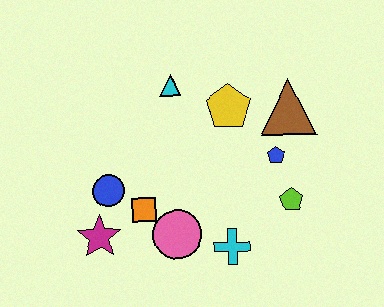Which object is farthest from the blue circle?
The brown triangle is farthest from the blue circle.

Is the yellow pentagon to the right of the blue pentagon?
No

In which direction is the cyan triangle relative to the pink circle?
The cyan triangle is above the pink circle.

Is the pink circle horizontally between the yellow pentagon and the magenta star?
Yes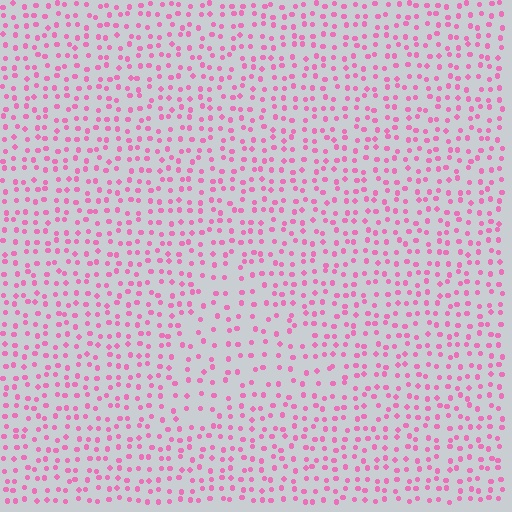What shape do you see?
I see a triangle.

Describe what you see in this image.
The image contains small pink elements arranged at two different densities. A triangle-shaped region is visible where the elements are less densely packed than the surrounding area.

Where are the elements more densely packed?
The elements are more densely packed outside the triangle boundary.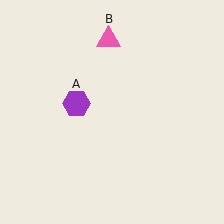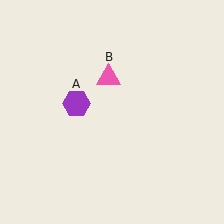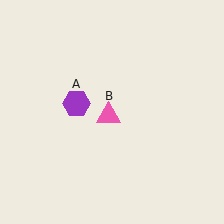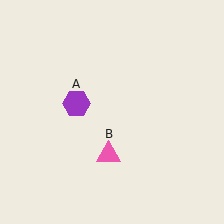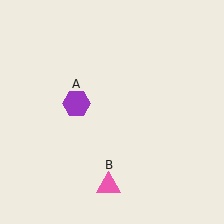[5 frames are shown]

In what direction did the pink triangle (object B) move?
The pink triangle (object B) moved down.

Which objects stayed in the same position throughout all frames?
Purple hexagon (object A) remained stationary.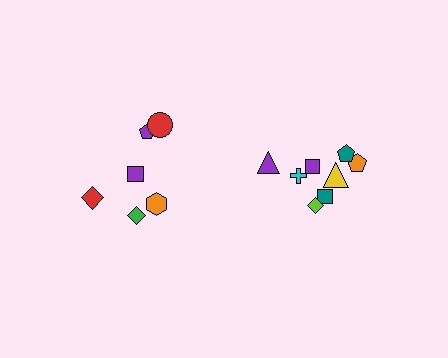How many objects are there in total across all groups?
There are 14 objects.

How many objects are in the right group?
There are 8 objects.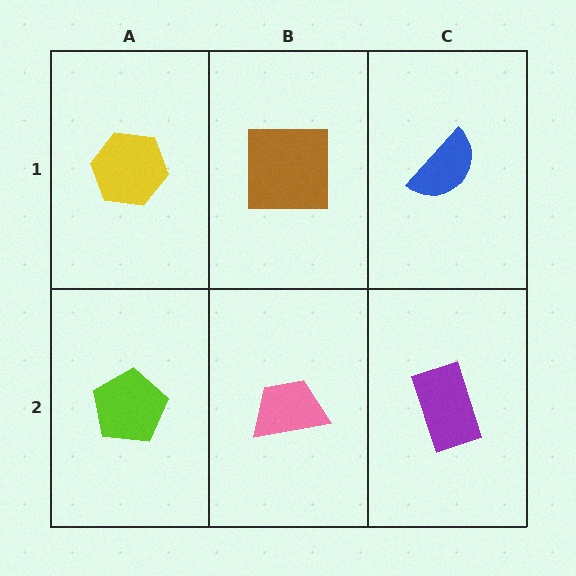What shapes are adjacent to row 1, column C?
A purple rectangle (row 2, column C), a brown square (row 1, column B).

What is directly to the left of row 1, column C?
A brown square.